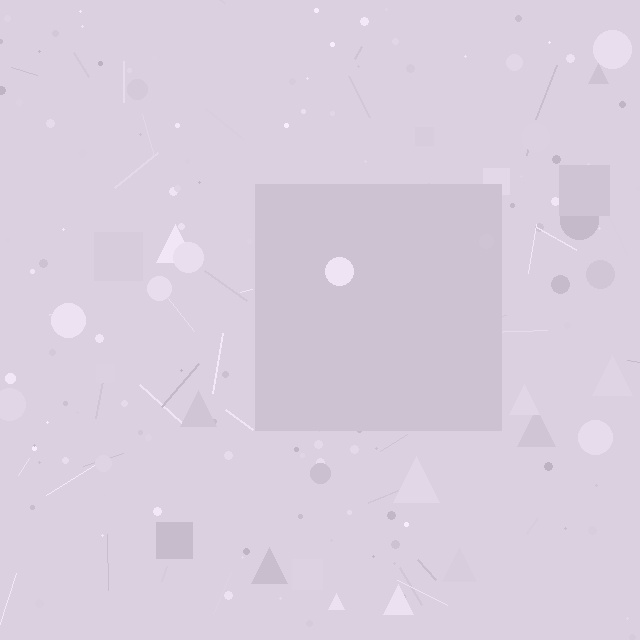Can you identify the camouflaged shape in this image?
The camouflaged shape is a square.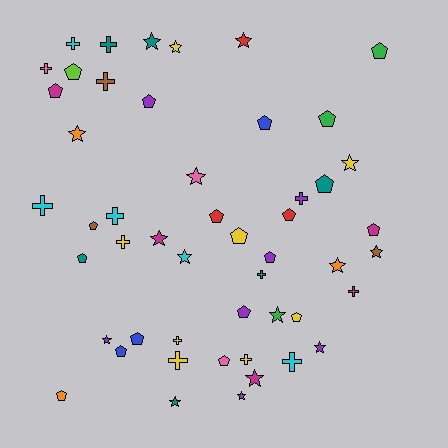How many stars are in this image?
There are 16 stars.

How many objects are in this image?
There are 50 objects.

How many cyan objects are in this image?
There are 5 cyan objects.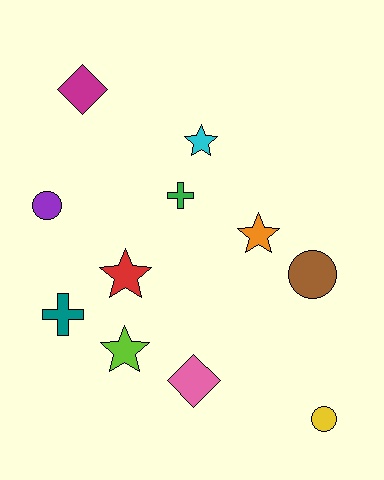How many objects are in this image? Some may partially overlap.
There are 11 objects.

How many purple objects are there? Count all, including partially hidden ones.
There is 1 purple object.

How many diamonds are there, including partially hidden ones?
There are 2 diamonds.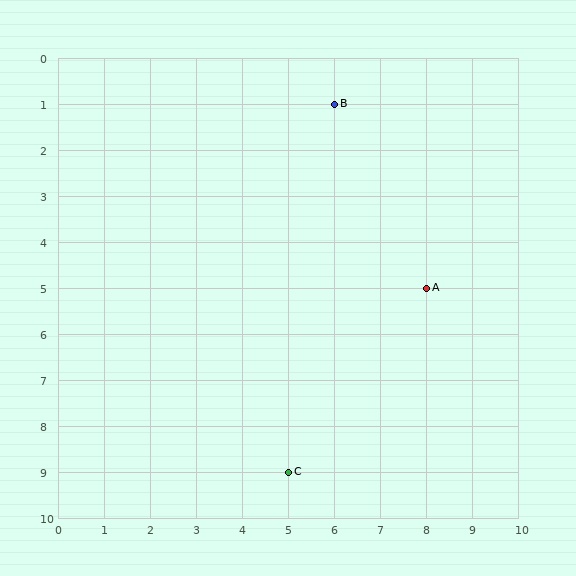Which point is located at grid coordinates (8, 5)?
Point A is at (8, 5).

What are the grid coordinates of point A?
Point A is at grid coordinates (8, 5).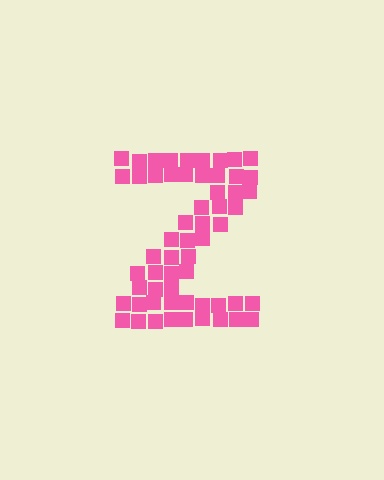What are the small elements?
The small elements are squares.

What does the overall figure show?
The overall figure shows the letter Z.